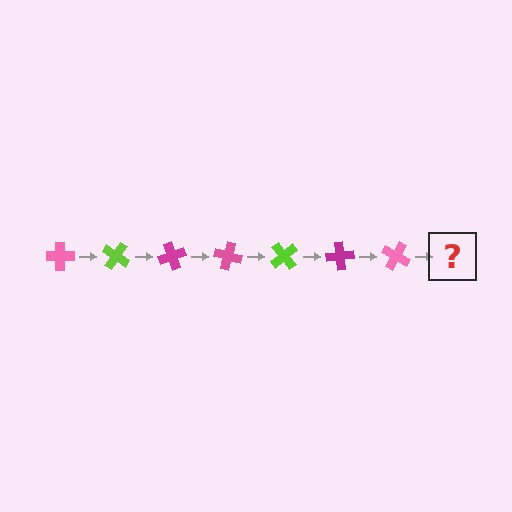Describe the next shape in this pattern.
It should be a lime cross, rotated 245 degrees from the start.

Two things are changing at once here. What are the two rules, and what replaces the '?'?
The two rules are that it rotates 35 degrees each step and the color cycles through pink, lime, and magenta. The '?' should be a lime cross, rotated 245 degrees from the start.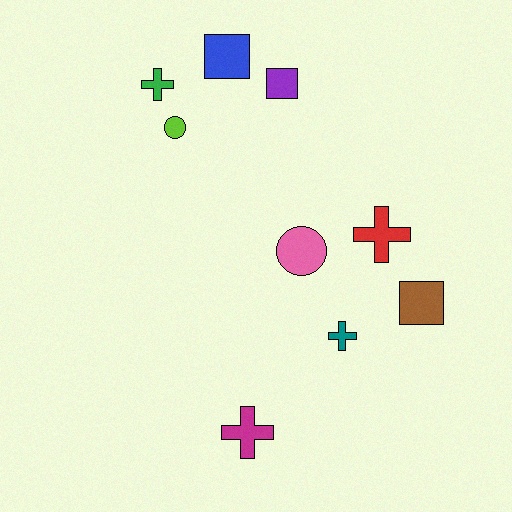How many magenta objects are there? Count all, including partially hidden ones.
There is 1 magenta object.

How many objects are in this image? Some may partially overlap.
There are 9 objects.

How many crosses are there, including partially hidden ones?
There are 4 crosses.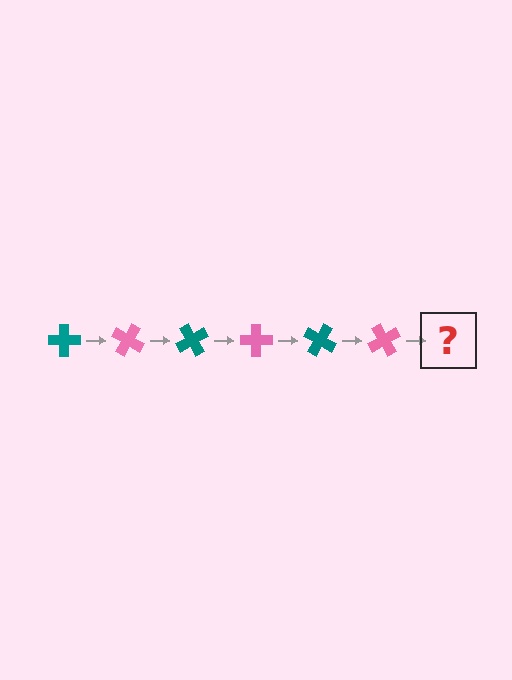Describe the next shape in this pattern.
It should be a teal cross, rotated 180 degrees from the start.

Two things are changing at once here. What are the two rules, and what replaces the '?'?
The two rules are that it rotates 30 degrees each step and the color cycles through teal and pink. The '?' should be a teal cross, rotated 180 degrees from the start.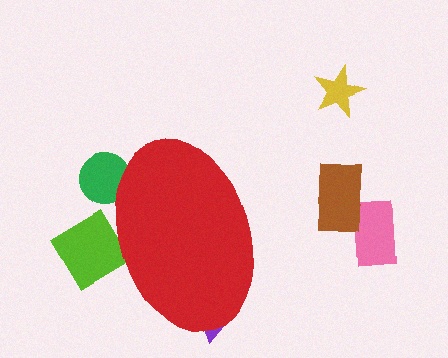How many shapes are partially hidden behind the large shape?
3 shapes are partially hidden.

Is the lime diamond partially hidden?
Yes, the lime diamond is partially hidden behind the red ellipse.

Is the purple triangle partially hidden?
Yes, the purple triangle is partially hidden behind the red ellipse.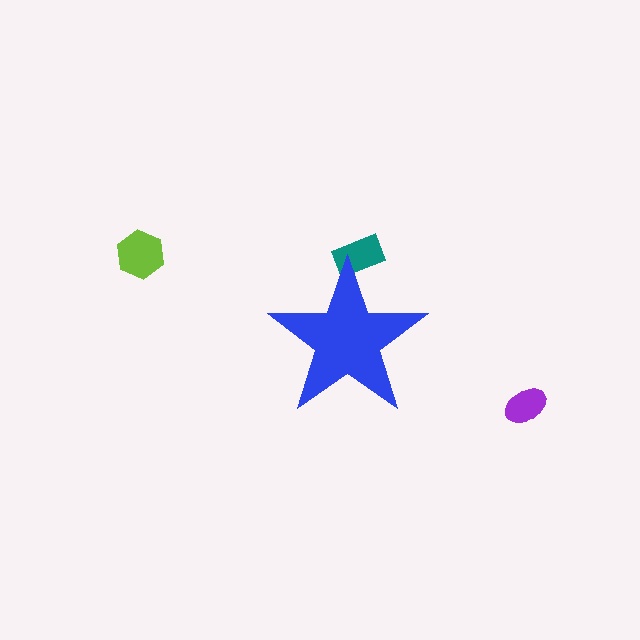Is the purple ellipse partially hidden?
No, the purple ellipse is fully visible.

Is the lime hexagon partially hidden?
No, the lime hexagon is fully visible.